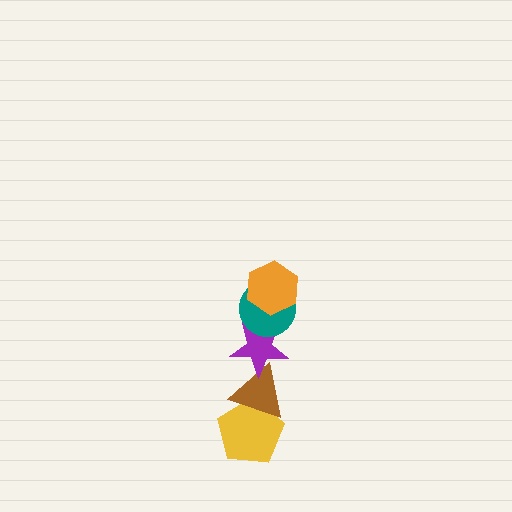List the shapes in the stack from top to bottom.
From top to bottom: the orange hexagon, the teal circle, the purple star, the brown triangle, the yellow pentagon.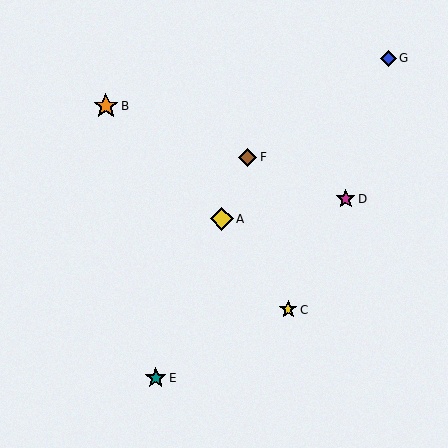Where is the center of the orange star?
The center of the orange star is at (106, 106).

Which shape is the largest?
The orange star (labeled B) is the largest.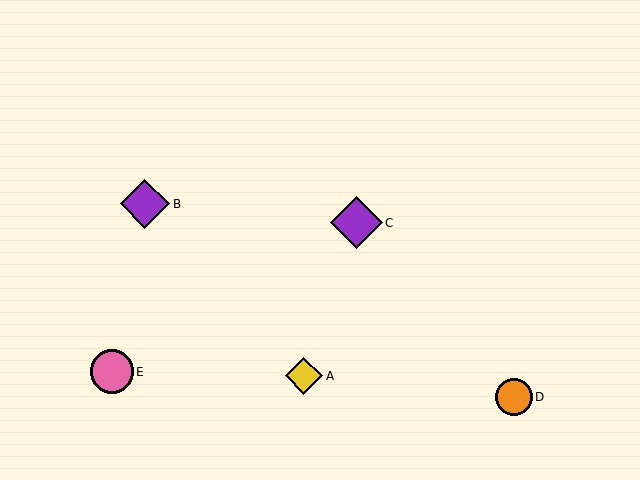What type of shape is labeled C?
Shape C is a purple diamond.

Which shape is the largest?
The purple diamond (labeled C) is the largest.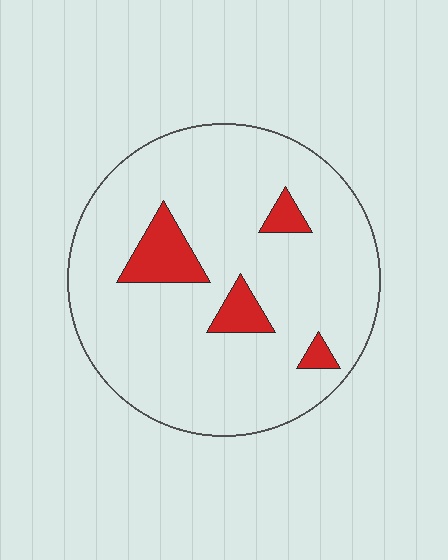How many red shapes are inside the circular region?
4.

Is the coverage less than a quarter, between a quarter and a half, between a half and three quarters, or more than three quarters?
Less than a quarter.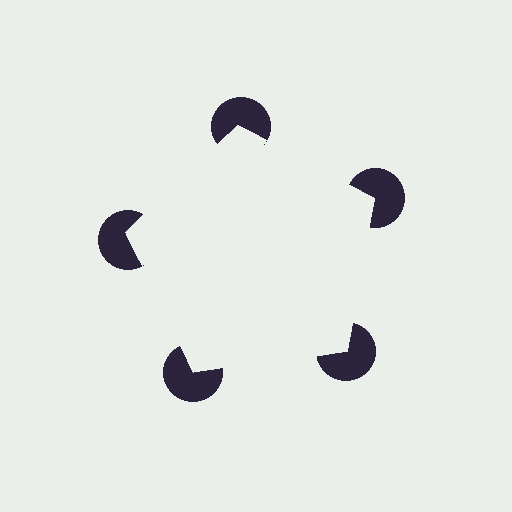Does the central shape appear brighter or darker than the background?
It typically appears slightly brighter than the background, even though no actual brightness change is drawn.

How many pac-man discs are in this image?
There are 5 — one at each vertex of the illusory pentagon.